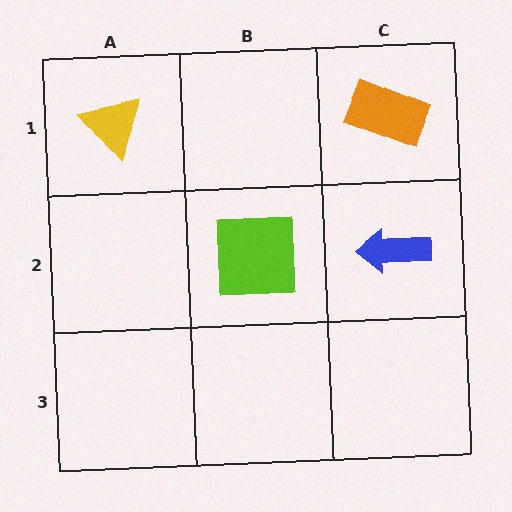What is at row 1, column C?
An orange rectangle.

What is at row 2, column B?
A lime square.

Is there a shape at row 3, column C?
No, that cell is empty.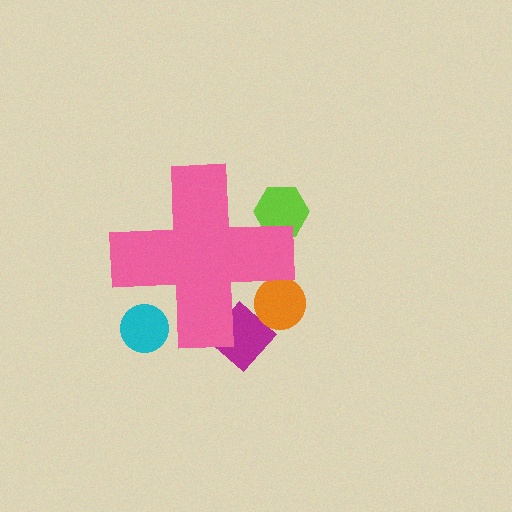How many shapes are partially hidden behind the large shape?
4 shapes are partially hidden.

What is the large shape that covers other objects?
A pink cross.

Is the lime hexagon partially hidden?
Yes, the lime hexagon is partially hidden behind the pink cross.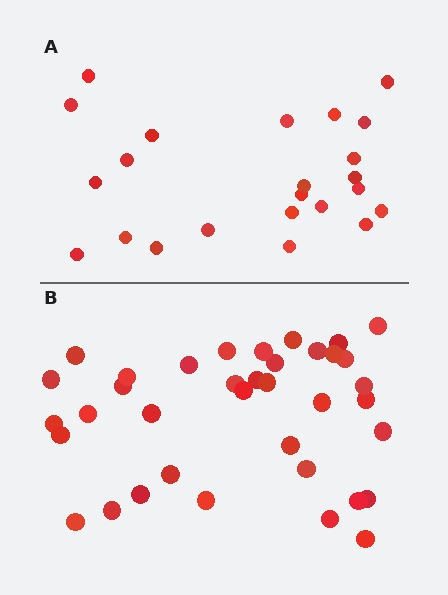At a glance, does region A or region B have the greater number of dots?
Region B (the bottom region) has more dots.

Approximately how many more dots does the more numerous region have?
Region B has approximately 15 more dots than region A.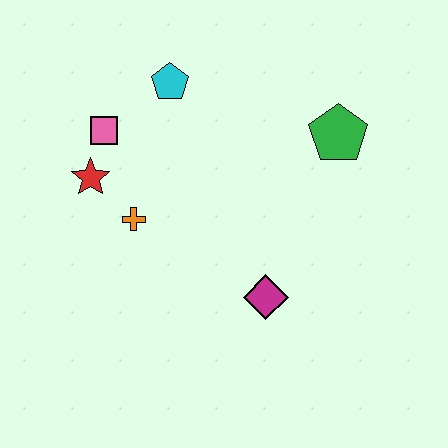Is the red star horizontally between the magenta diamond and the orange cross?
No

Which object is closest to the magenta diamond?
The orange cross is closest to the magenta diamond.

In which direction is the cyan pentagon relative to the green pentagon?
The cyan pentagon is to the left of the green pentagon.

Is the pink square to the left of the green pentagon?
Yes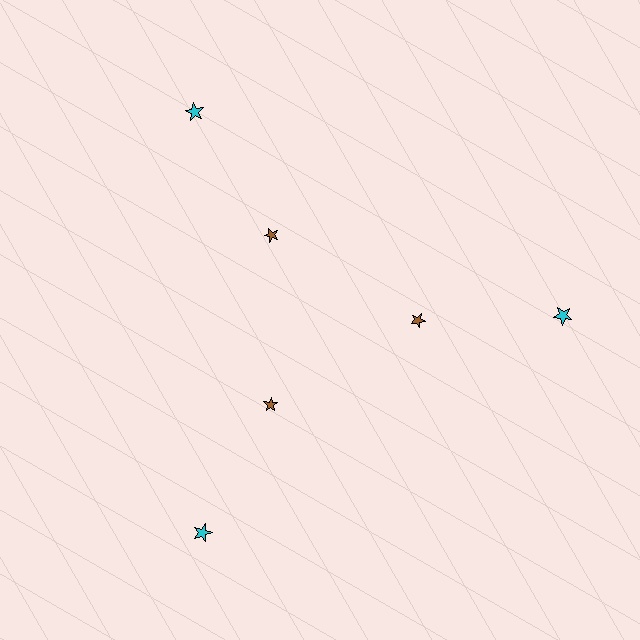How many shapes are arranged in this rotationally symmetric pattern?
There are 6 shapes, arranged in 3 groups of 2.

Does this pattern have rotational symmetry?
Yes, this pattern has 3-fold rotational symmetry. It looks the same after rotating 120 degrees around the center.